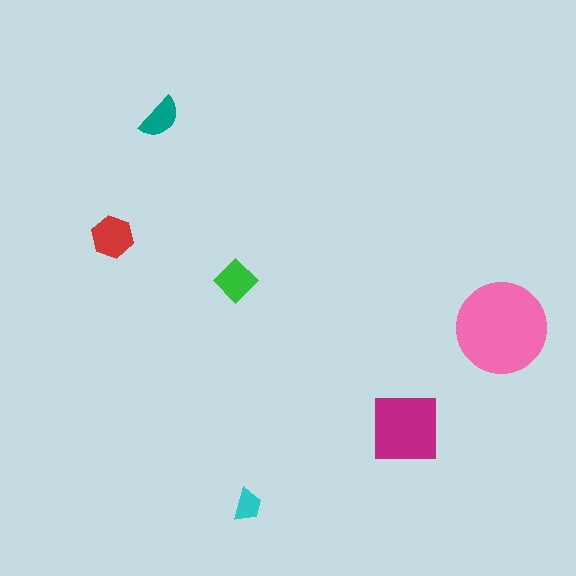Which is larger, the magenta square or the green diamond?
The magenta square.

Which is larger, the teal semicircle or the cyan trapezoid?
The teal semicircle.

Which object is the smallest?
The cyan trapezoid.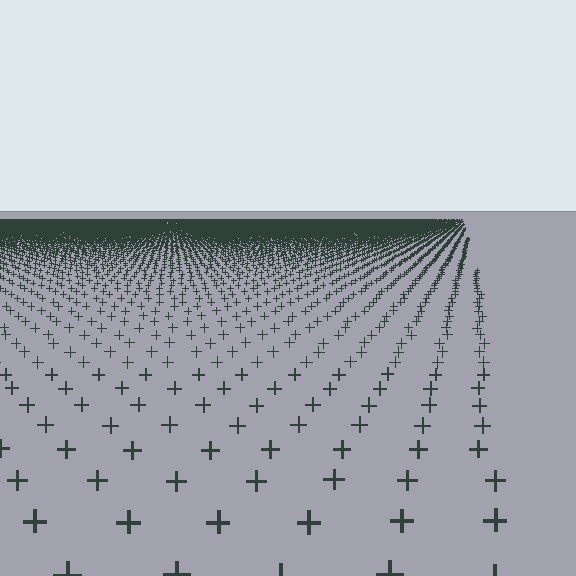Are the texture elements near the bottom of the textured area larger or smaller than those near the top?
Larger. Near the bottom, elements are closer to the viewer and appear at a bigger on-screen size.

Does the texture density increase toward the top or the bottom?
Density increases toward the top.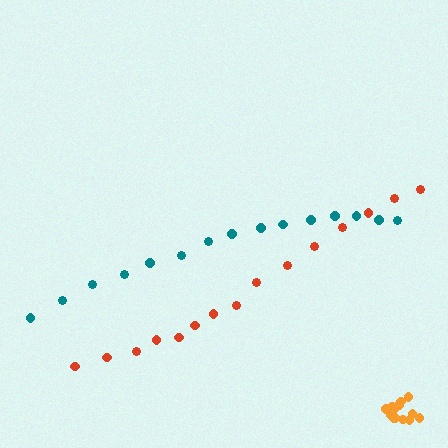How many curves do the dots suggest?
There are 3 distinct paths.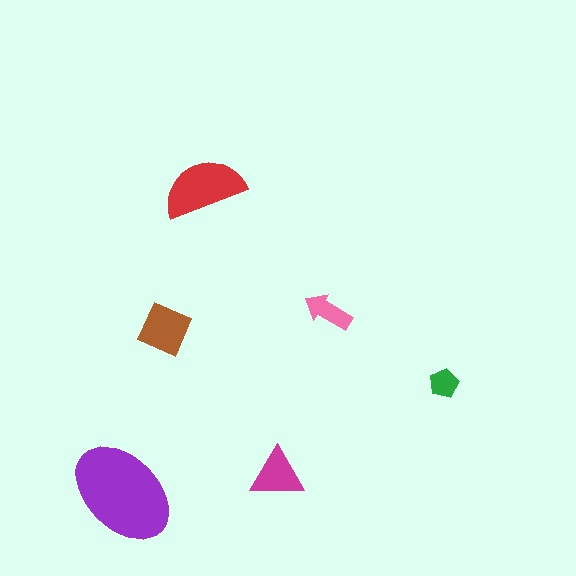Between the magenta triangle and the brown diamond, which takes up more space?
The brown diamond.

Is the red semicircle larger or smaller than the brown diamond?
Larger.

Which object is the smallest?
The green pentagon.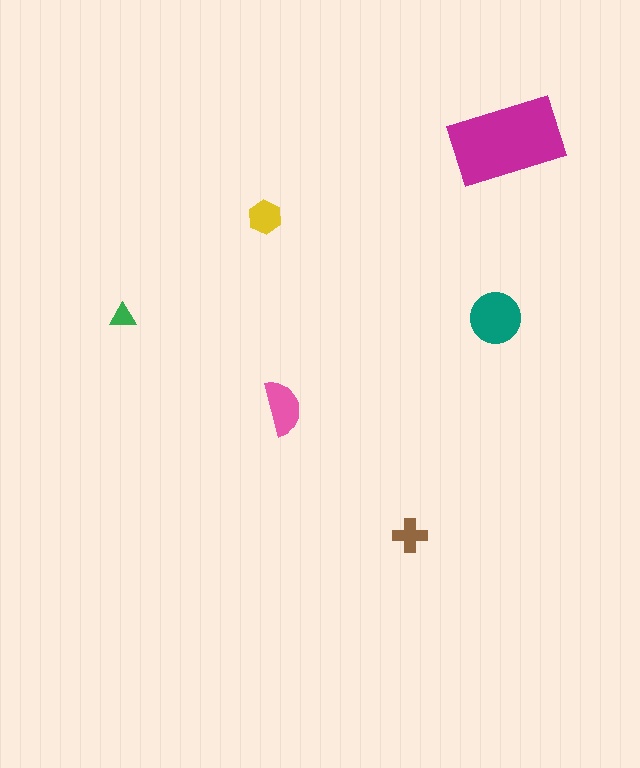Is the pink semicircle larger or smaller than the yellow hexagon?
Larger.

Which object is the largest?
The magenta rectangle.